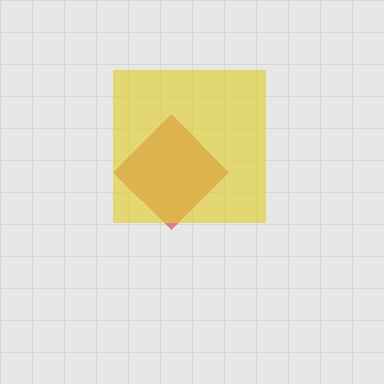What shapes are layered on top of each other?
The layered shapes are: a red diamond, a yellow square.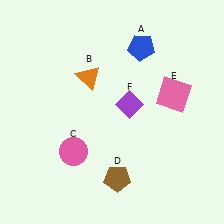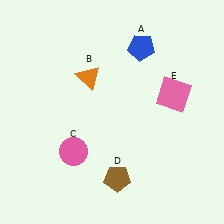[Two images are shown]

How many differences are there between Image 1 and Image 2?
There is 1 difference between the two images.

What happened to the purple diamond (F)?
The purple diamond (F) was removed in Image 2. It was in the top-right area of Image 1.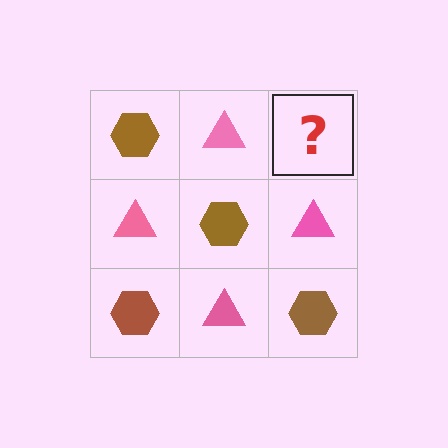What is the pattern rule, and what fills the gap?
The rule is that it alternates brown hexagon and pink triangle in a checkerboard pattern. The gap should be filled with a brown hexagon.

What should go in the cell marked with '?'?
The missing cell should contain a brown hexagon.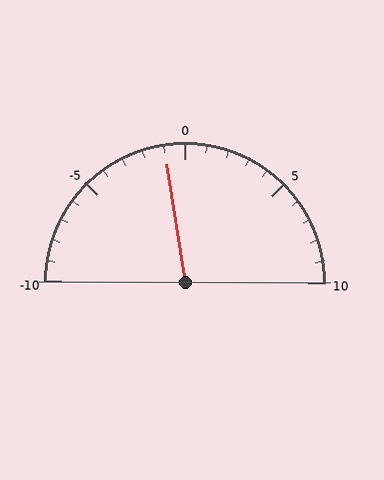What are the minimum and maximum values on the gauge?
The gauge ranges from -10 to 10.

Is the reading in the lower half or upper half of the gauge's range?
The reading is in the lower half of the range (-10 to 10).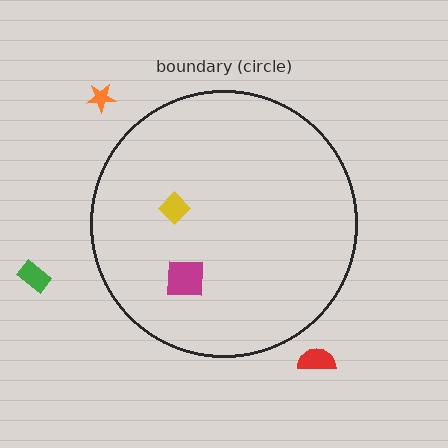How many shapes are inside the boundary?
2 inside, 3 outside.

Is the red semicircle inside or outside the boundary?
Outside.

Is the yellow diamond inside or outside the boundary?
Inside.